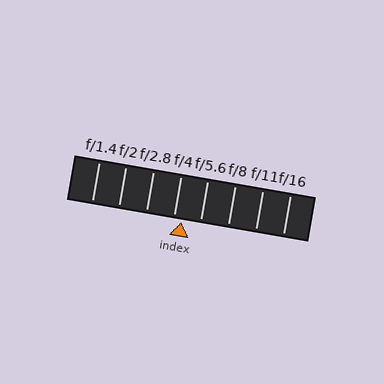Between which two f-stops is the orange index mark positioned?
The index mark is between f/4 and f/5.6.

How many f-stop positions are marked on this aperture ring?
There are 8 f-stop positions marked.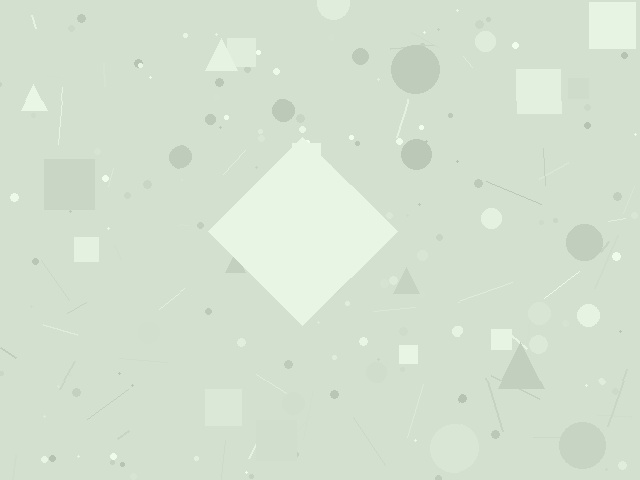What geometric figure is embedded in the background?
A diamond is embedded in the background.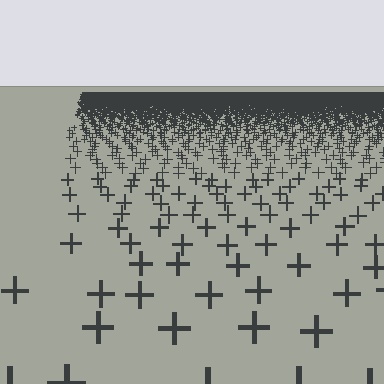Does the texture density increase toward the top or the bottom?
Density increases toward the top.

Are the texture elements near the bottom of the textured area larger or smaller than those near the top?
Larger. Near the bottom, elements are closer to the viewer and appear at a bigger on-screen size.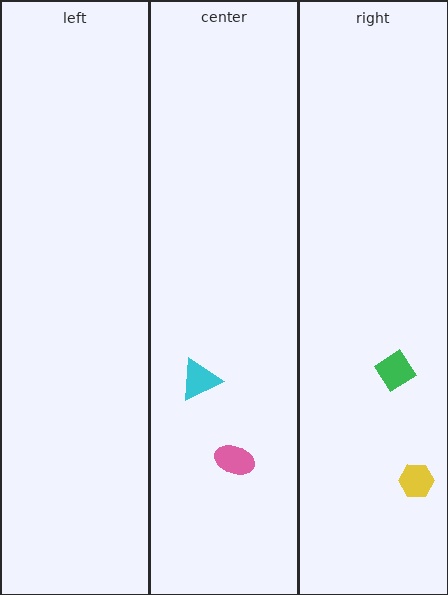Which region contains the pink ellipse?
The center region.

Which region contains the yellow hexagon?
The right region.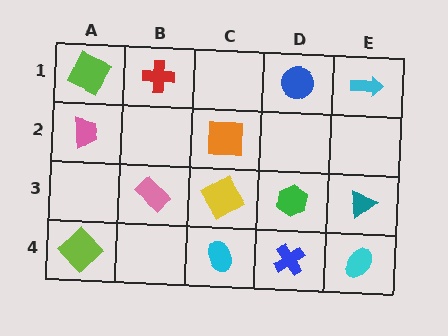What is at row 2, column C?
An orange square.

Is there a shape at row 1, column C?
No, that cell is empty.